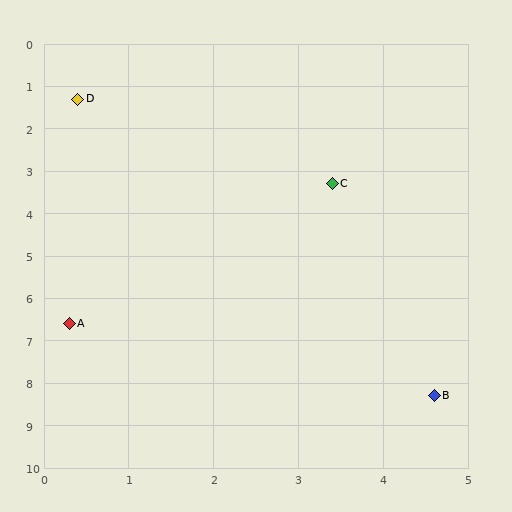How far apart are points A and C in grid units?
Points A and C are about 4.5 grid units apart.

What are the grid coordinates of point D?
Point D is at approximately (0.4, 1.3).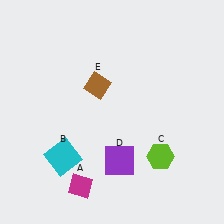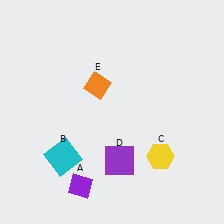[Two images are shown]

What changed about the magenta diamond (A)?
In Image 1, A is magenta. In Image 2, it changed to purple.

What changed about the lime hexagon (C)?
In Image 1, C is lime. In Image 2, it changed to yellow.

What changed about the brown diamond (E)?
In Image 1, E is brown. In Image 2, it changed to orange.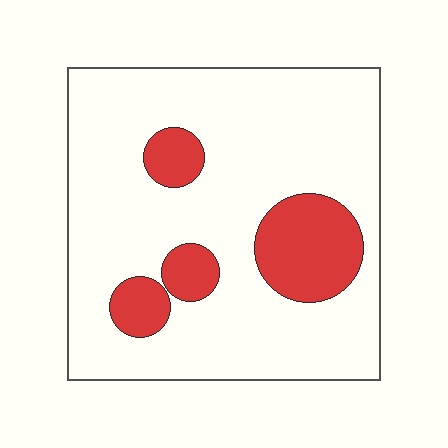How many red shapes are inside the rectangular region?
4.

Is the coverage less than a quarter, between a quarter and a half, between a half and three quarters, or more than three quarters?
Less than a quarter.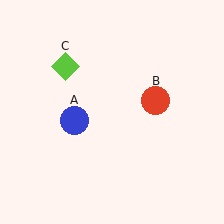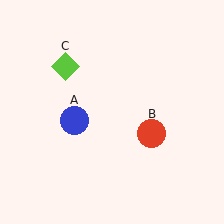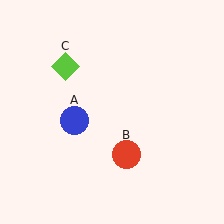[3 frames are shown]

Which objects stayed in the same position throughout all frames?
Blue circle (object A) and lime diamond (object C) remained stationary.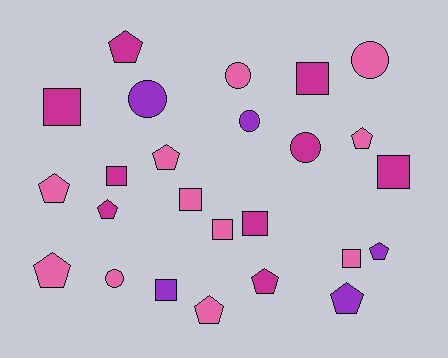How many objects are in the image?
There are 25 objects.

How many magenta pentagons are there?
There are 3 magenta pentagons.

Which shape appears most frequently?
Pentagon, with 10 objects.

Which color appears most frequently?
Pink, with 11 objects.